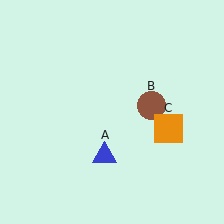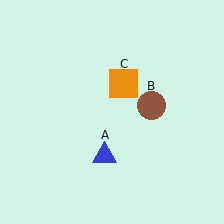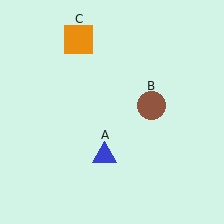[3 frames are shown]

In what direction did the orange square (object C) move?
The orange square (object C) moved up and to the left.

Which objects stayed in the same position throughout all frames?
Blue triangle (object A) and brown circle (object B) remained stationary.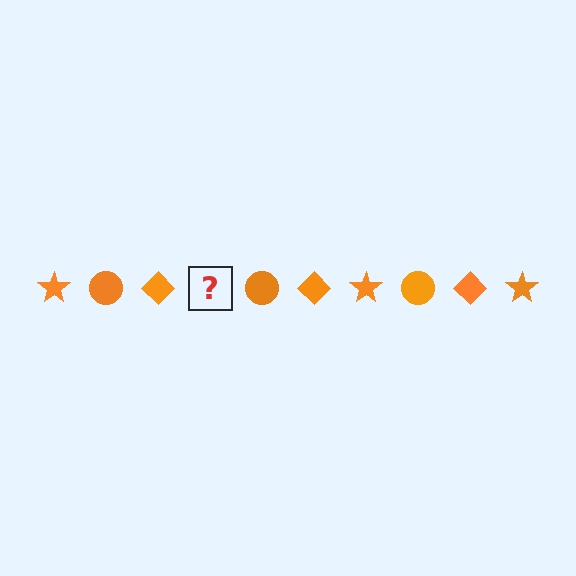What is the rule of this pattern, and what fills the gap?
The rule is that the pattern cycles through star, circle, diamond shapes in orange. The gap should be filled with an orange star.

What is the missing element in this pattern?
The missing element is an orange star.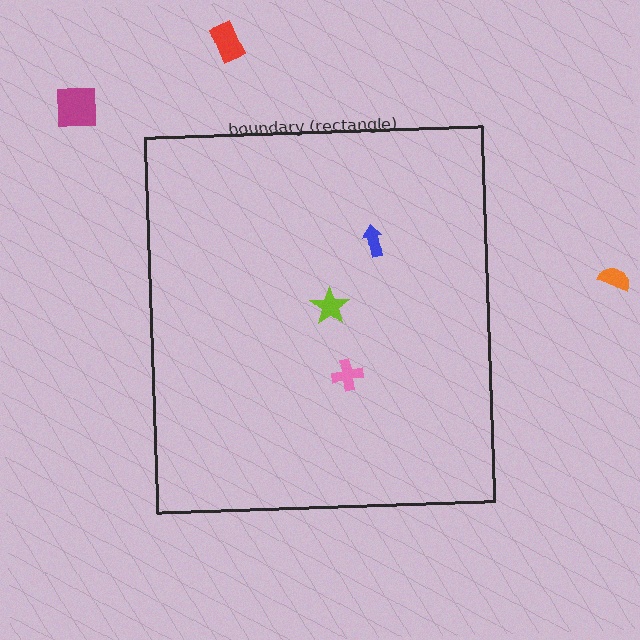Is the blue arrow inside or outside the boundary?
Inside.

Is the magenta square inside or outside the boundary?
Outside.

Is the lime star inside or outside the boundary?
Inside.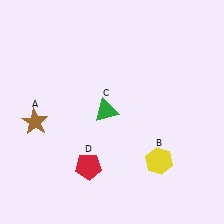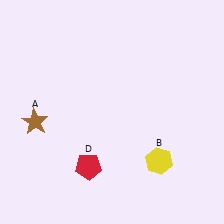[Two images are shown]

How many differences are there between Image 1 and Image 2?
There is 1 difference between the two images.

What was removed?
The green triangle (C) was removed in Image 2.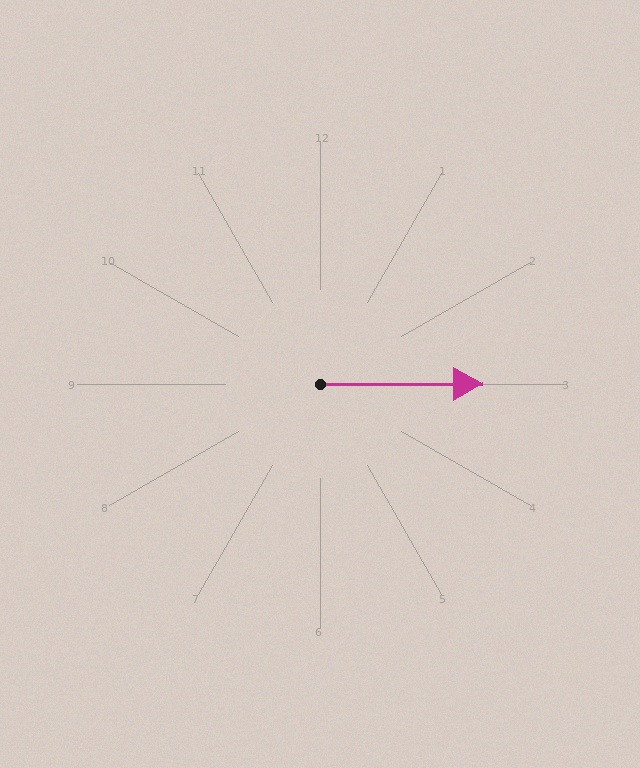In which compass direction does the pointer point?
East.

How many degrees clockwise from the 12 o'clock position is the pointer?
Approximately 90 degrees.